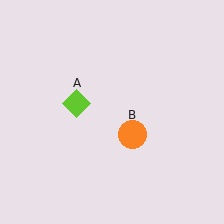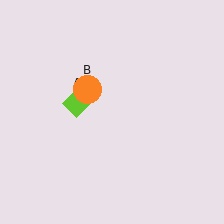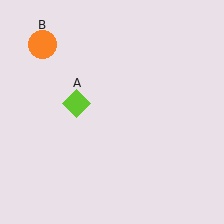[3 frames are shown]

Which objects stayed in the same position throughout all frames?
Lime diamond (object A) remained stationary.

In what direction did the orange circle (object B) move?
The orange circle (object B) moved up and to the left.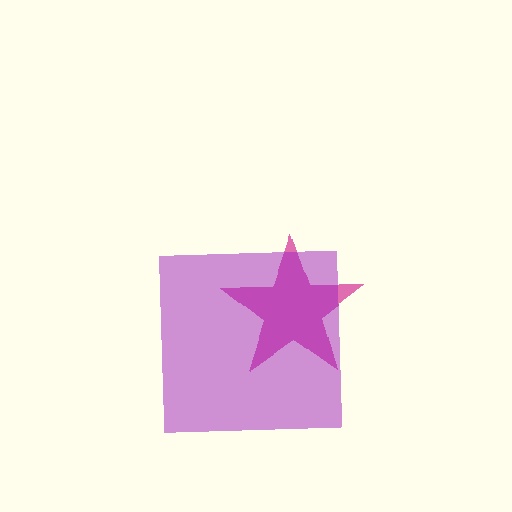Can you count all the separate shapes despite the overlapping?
Yes, there are 2 separate shapes.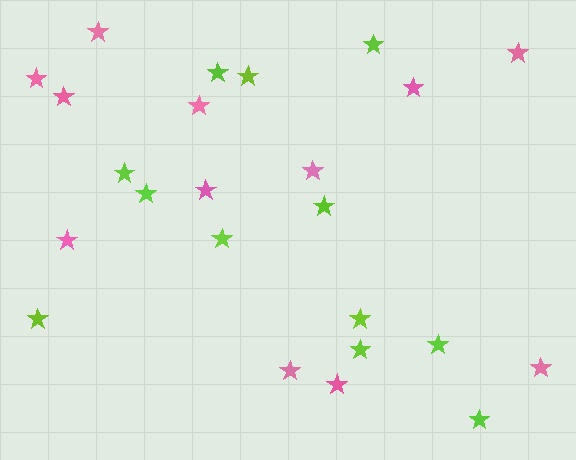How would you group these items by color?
There are 2 groups: one group of pink stars (12) and one group of lime stars (12).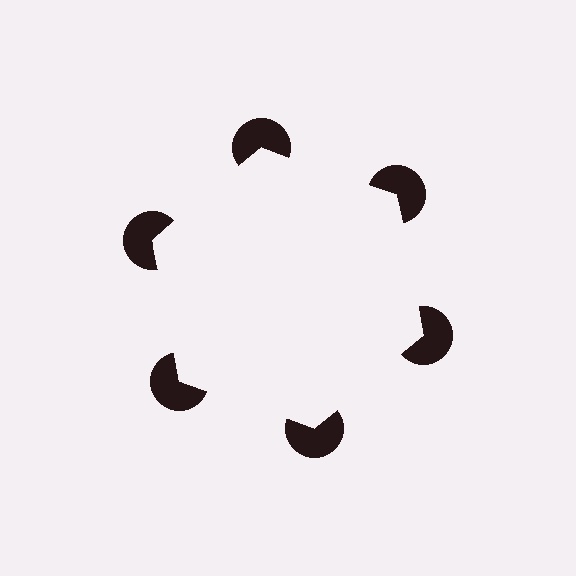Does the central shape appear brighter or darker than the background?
It typically appears slightly brighter than the background, even though no actual brightness change is drawn.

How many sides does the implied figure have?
6 sides.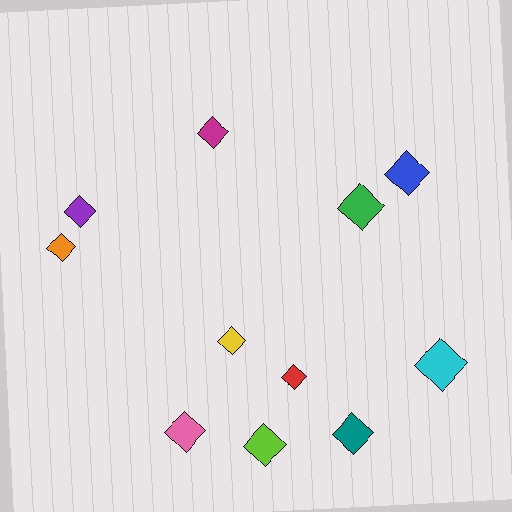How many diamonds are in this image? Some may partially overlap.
There are 11 diamonds.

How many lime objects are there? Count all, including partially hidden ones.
There is 1 lime object.